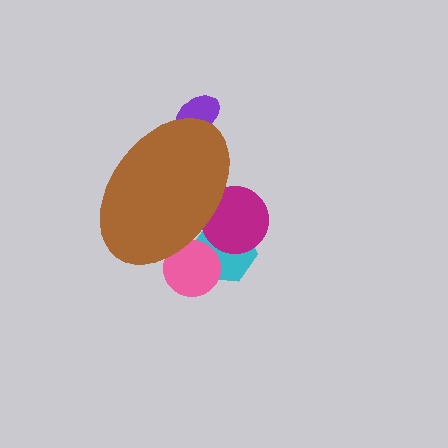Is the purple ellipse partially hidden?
Yes, the purple ellipse is partially hidden behind the brown ellipse.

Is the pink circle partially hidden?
Yes, the pink circle is partially hidden behind the brown ellipse.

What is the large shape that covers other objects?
A brown ellipse.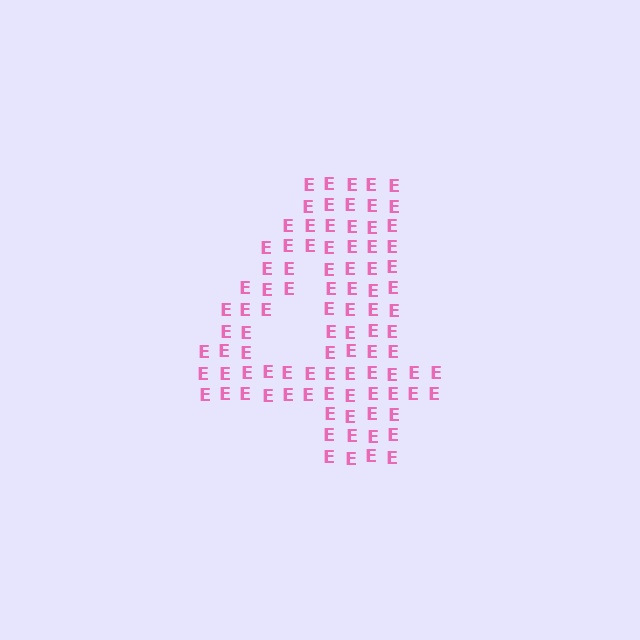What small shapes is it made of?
It is made of small letter E's.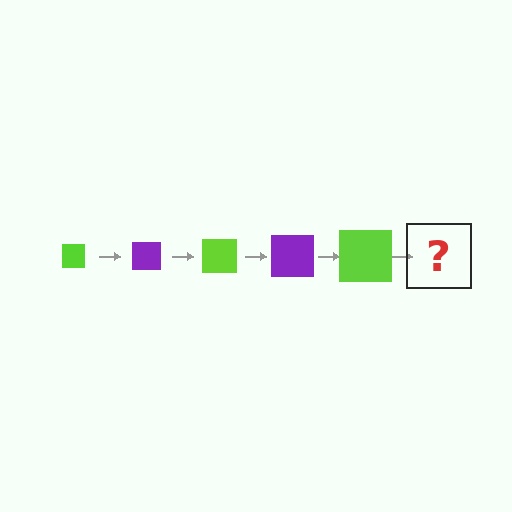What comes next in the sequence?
The next element should be a purple square, larger than the previous one.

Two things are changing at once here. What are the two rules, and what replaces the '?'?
The two rules are that the square grows larger each step and the color cycles through lime and purple. The '?' should be a purple square, larger than the previous one.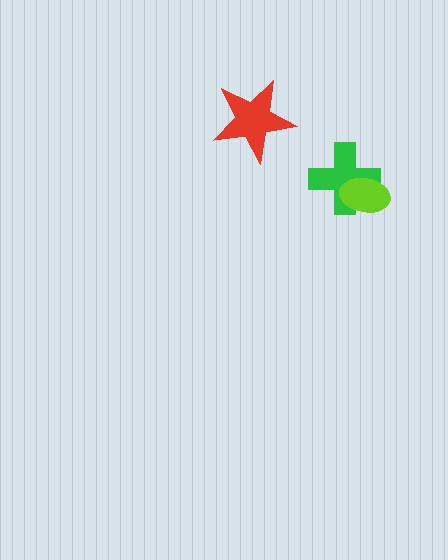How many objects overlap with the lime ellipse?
1 object overlaps with the lime ellipse.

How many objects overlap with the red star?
0 objects overlap with the red star.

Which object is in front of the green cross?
The lime ellipse is in front of the green cross.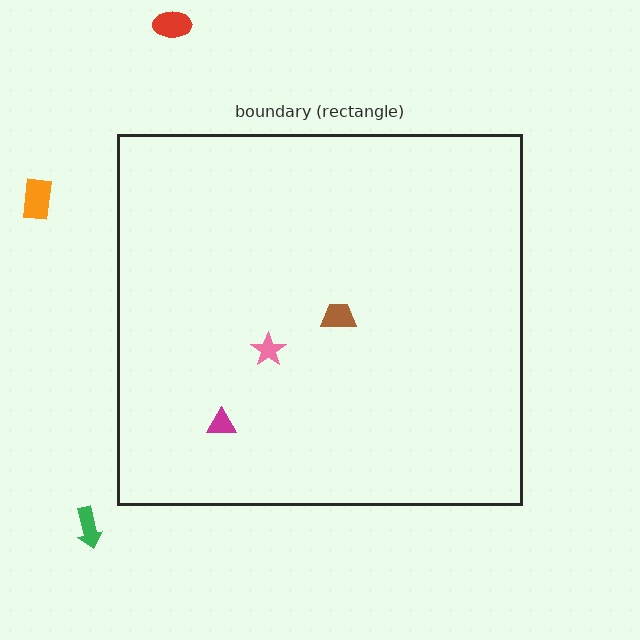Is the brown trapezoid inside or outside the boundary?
Inside.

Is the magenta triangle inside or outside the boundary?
Inside.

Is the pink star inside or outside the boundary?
Inside.